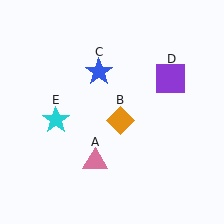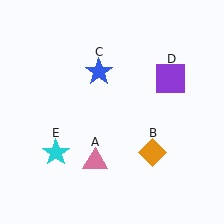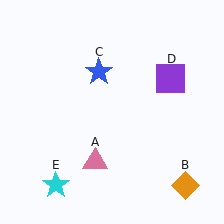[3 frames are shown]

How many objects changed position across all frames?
2 objects changed position: orange diamond (object B), cyan star (object E).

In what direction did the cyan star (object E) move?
The cyan star (object E) moved down.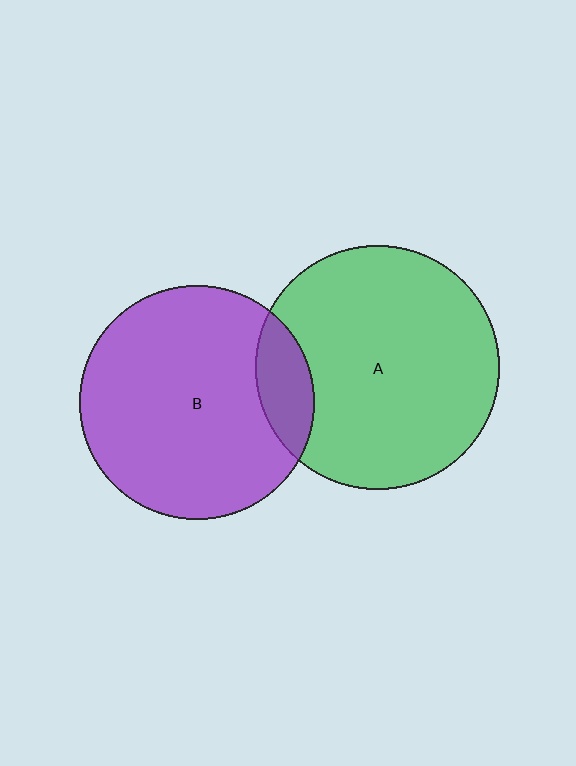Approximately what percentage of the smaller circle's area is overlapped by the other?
Approximately 15%.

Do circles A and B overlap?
Yes.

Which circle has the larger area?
Circle A (green).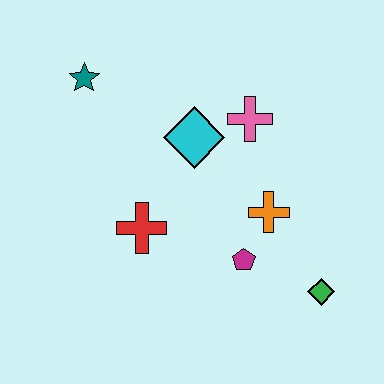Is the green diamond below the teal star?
Yes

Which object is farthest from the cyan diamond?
The green diamond is farthest from the cyan diamond.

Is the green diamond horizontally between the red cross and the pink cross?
No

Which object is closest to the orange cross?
The magenta pentagon is closest to the orange cross.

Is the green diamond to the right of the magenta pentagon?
Yes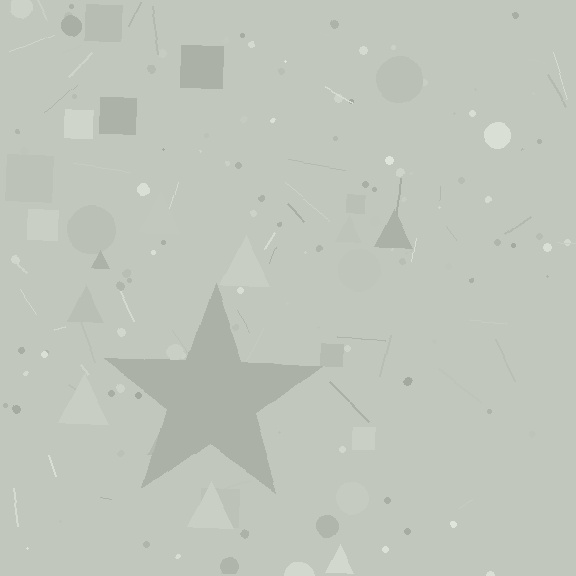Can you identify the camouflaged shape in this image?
The camouflaged shape is a star.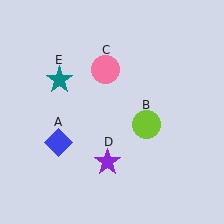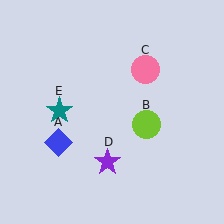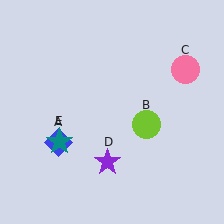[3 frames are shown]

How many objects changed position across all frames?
2 objects changed position: pink circle (object C), teal star (object E).